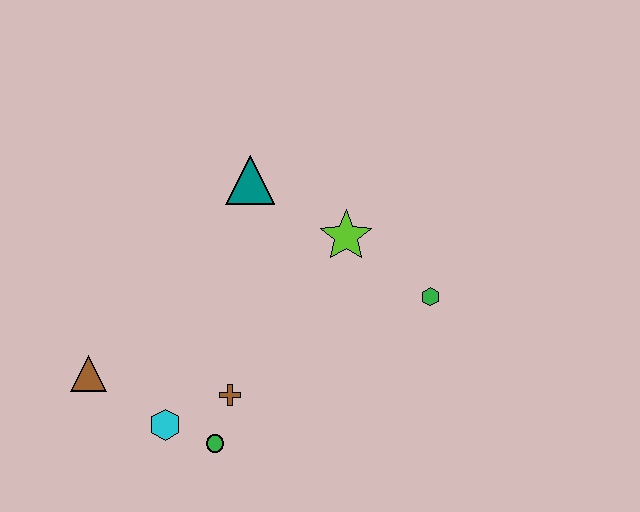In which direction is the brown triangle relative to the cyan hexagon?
The brown triangle is to the left of the cyan hexagon.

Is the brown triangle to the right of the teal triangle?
No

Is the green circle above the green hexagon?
No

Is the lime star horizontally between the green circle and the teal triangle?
No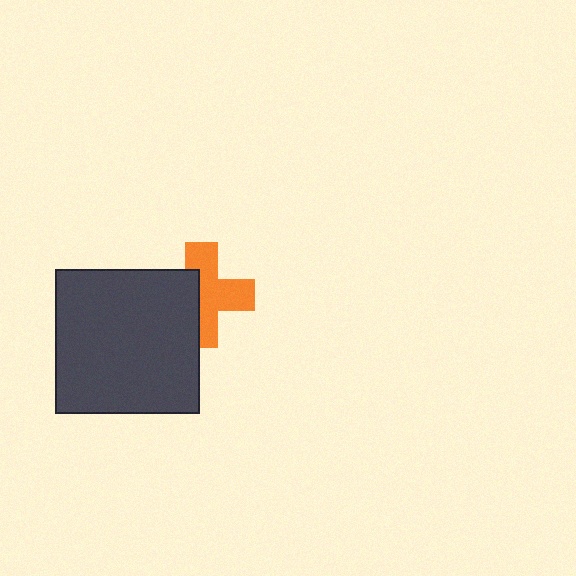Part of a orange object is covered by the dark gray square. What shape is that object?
It is a cross.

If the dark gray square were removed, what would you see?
You would see the complete orange cross.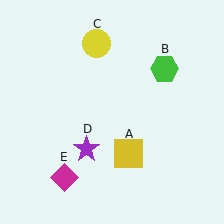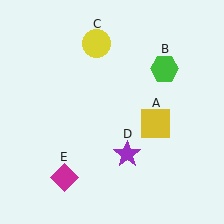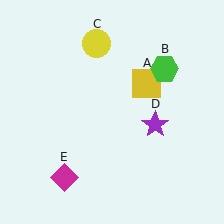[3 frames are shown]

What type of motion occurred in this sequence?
The yellow square (object A), purple star (object D) rotated counterclockwise around the center of the scene.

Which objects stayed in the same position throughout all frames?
Green hexagon (object B) and yellow circle (object C) and magenta diamond (object E) remained stationary.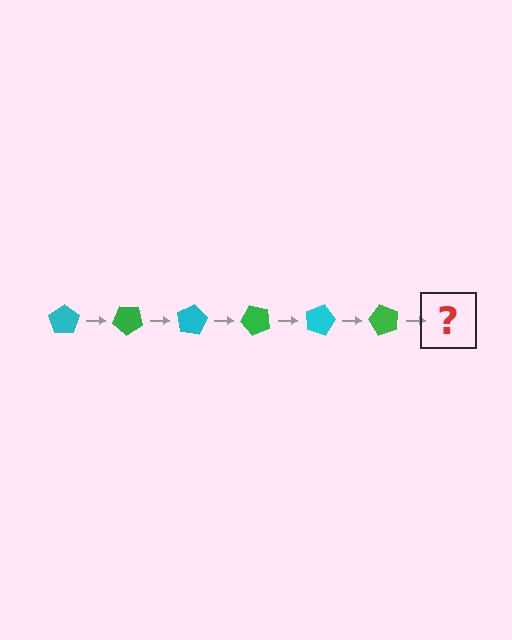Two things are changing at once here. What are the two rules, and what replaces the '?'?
The two rules are that it rotates 40 degrees each step and the color cycles through cyan and green. The '?' should be a cyan pentagon, rotated 240 degrees from the start.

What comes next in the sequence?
The next element should be a cyan pentagon, rotated 240 degrees from the start.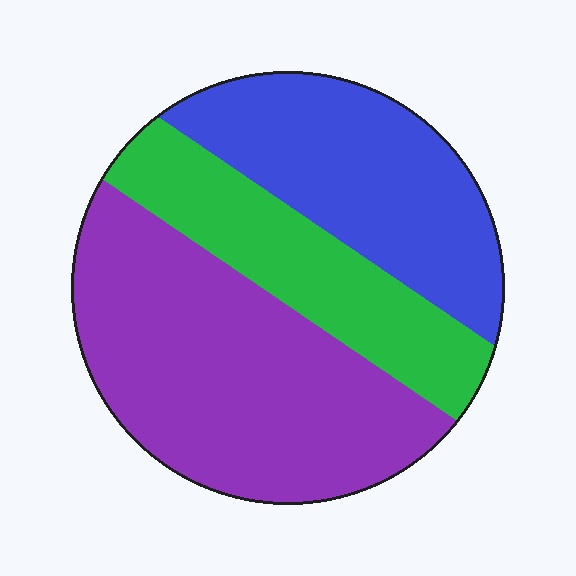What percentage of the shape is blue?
Blue takes up about one third (1/3) of the shape.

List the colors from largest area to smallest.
From largest to smallest: purple, blue, green.